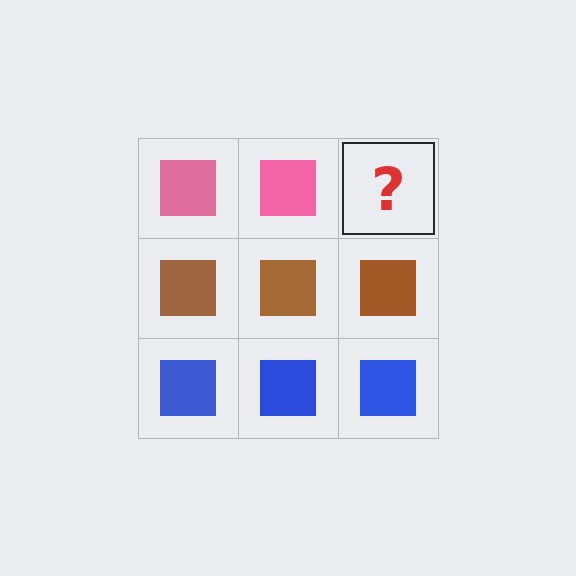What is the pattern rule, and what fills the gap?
The rule is that each row has a consistent color. The gap should be filled with a pink square.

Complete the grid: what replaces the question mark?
The question mark should be replaced with a pink square.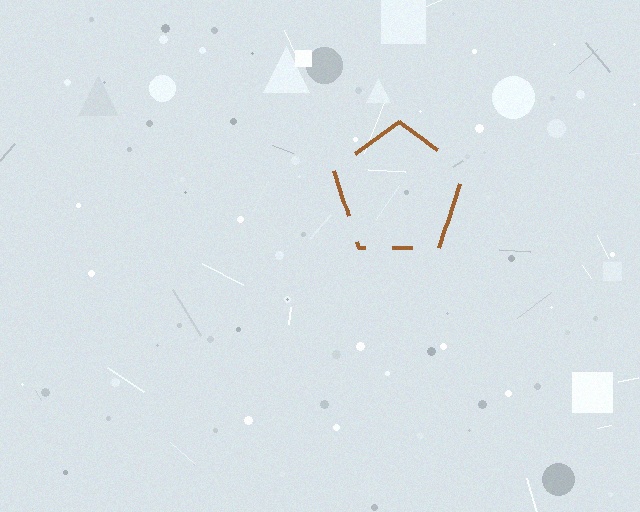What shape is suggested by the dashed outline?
The dashed outline suggests a pentagon.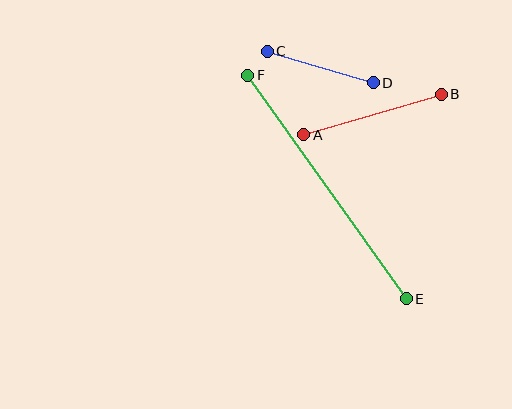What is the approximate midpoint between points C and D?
The midpoint is at approximately (320, 67) pixels.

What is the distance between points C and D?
The distance is approximately 110 pixels.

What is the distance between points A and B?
The distance is approximately 143 pixels.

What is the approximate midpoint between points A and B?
The midpoint is at approximately (372, 115) pixels.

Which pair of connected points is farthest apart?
Points E and F are farthest apart.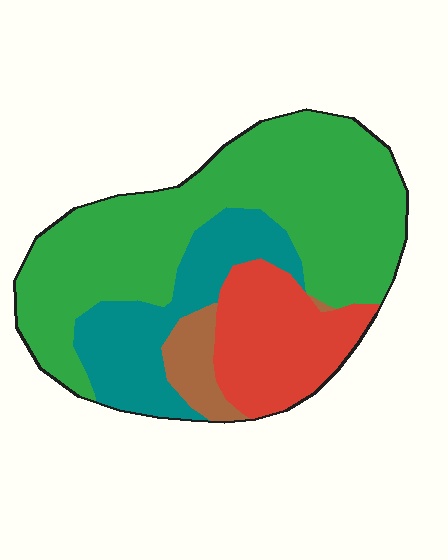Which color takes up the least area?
Brown, at roughly 5%.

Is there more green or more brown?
Green.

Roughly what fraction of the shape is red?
Red takes up less than a quarter of the shape.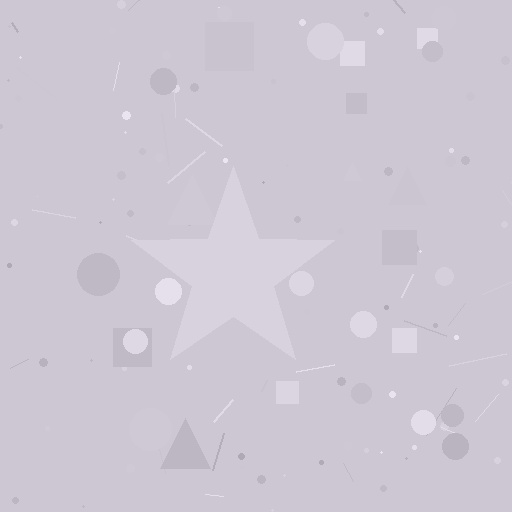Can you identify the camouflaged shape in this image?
The camouflaged shape is a star.